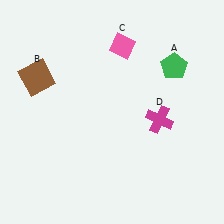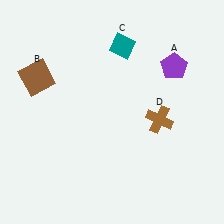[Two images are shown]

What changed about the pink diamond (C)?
In Image 1, C is pink. In Image 2, it changed to teal.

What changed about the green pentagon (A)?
In Image 1, A is green. In Image 2, it changed to purple.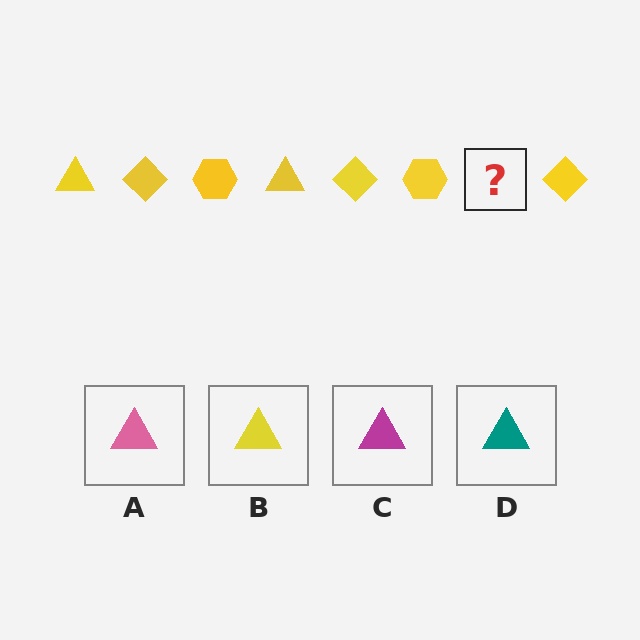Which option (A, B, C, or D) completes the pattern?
B.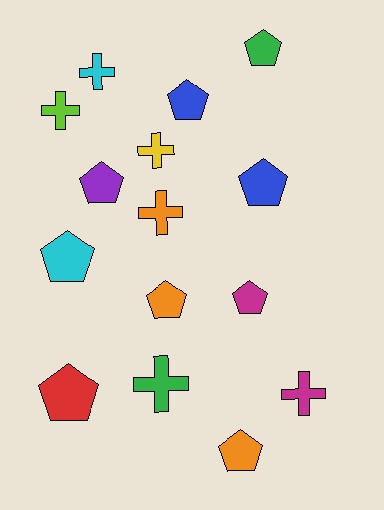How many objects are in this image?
There are 15 objects.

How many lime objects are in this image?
There is 1 lime object.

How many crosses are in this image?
There are 6 crosses.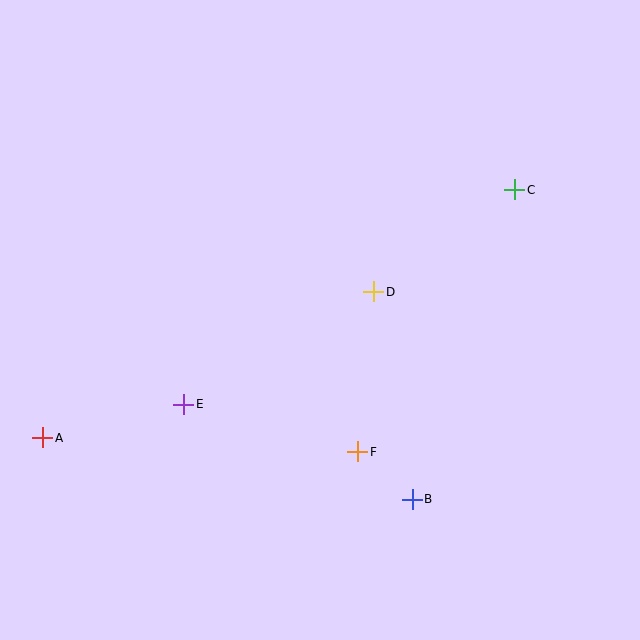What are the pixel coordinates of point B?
Point B is at (412, 499).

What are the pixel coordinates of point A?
Point A is at (43, 438).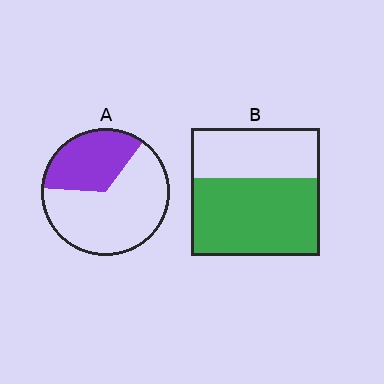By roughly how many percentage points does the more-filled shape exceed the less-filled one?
By roughly 25 percentage points (B over A).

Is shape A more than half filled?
No.